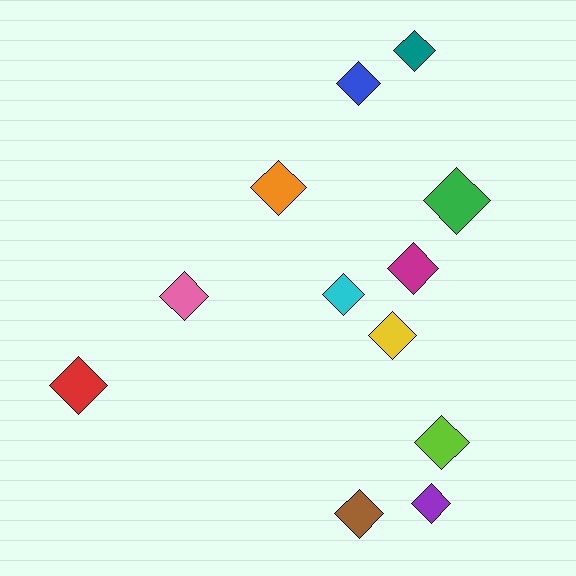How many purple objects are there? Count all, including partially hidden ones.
There is 1 purple object.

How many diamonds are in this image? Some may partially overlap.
There are 12 diamonds.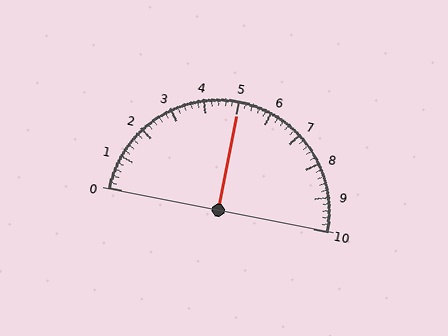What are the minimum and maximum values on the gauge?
The gauge ranges from 0 to 10.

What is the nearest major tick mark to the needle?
The nearest major tick mark is 5.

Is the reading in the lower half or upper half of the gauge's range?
The reading is in the upper half of the range (0 to 10).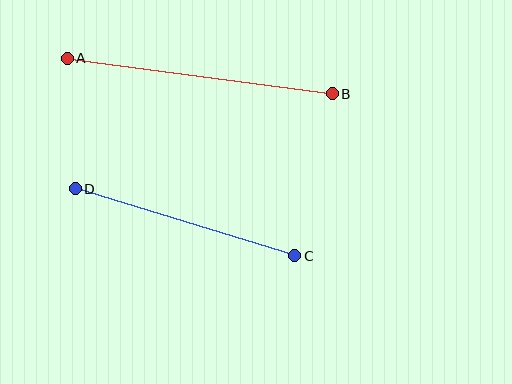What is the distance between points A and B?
The distance is approximately 268 pixels.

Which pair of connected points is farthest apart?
Points A and B are farthest apart.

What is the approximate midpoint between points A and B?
The midpoint is at approximately (200, 76) pixels.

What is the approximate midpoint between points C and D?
The midpoint is at approximately (185, 222) pixels.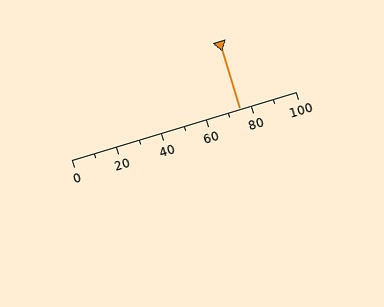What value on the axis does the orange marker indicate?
The marker indicates approximately 75.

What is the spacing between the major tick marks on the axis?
The major ticks are spaced 20 apart.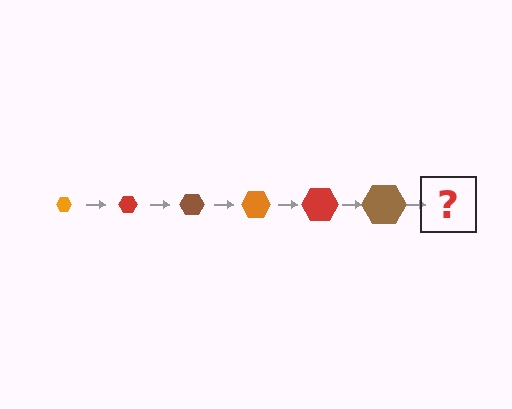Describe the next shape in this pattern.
It should be an orange hexagon, larger than the previous one.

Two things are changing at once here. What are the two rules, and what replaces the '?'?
The two rules are that the hexagon grows larger each step and the color cycles through orange, red, and brown. The '?' should be an orange hexagon, larger than the previous one.